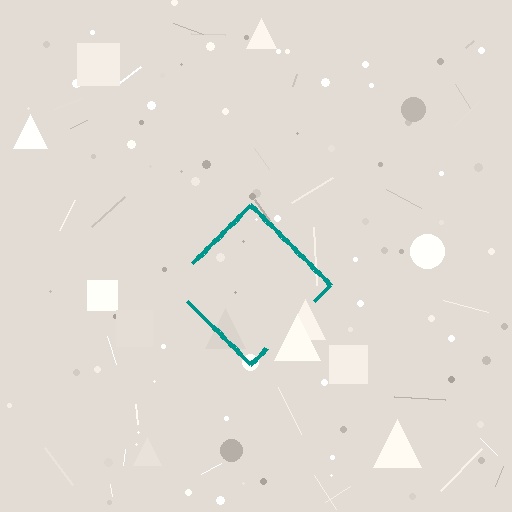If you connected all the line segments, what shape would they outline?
They would outline a diamond.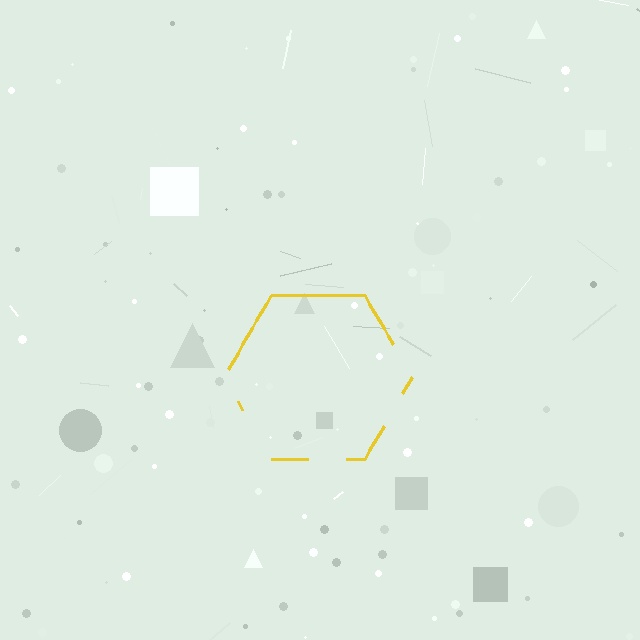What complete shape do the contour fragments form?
The contour fragments form a hexagon.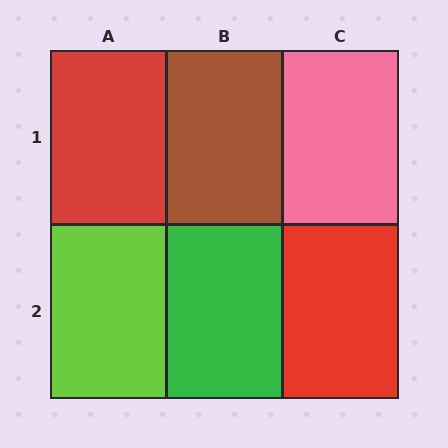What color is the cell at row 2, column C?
Red.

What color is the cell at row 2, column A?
Lime.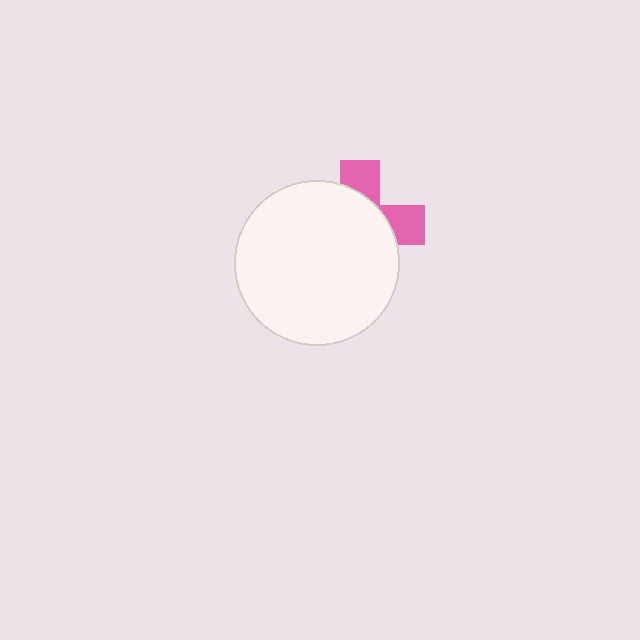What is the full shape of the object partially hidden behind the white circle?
The partially hidden object is a pink cross.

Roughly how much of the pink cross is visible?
A small part of it is visible (roughly 31%).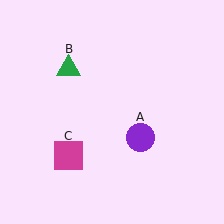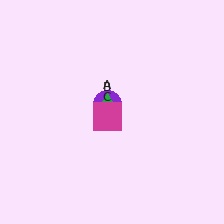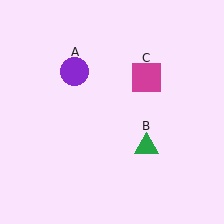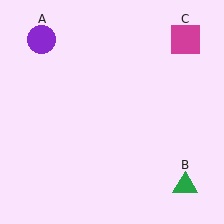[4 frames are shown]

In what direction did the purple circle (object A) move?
The purple circle (object A) moved up and to the left.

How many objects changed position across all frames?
3 objects changed position: purple circle (object A), green triangle (object B), magenta square (object C).